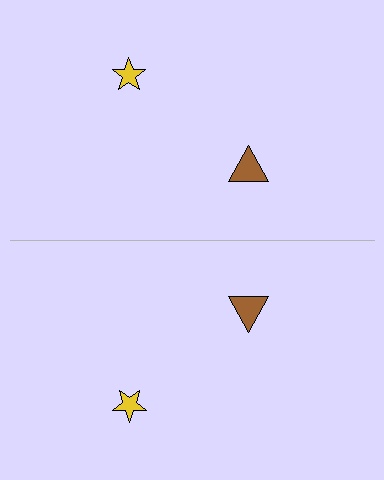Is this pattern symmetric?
Yes, this pattern has bilateral (reflection) symmetry.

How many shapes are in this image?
There are 4 shapes in this image.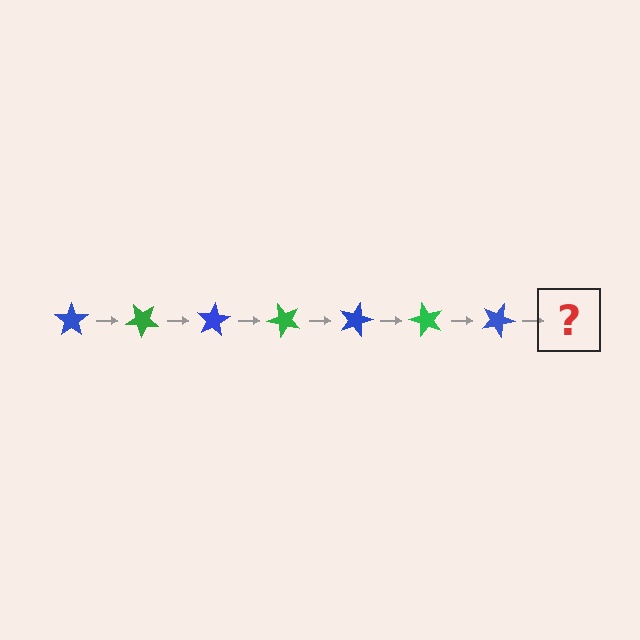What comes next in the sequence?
The next element should be a green star, rotated 280 degrees from the start.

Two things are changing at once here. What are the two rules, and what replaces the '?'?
The two rules are that it rotates 40 degrees each step and the color cycles through blue and green. The '?' should be a green star, rotated 280 degrees from the start.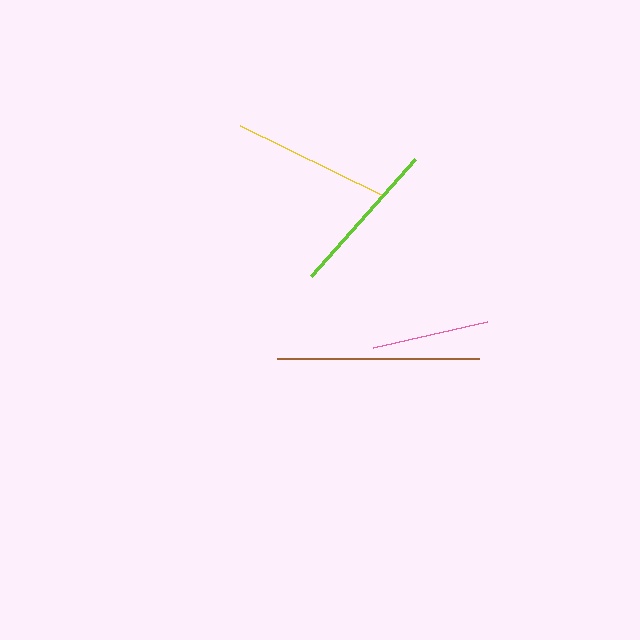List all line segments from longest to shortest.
From longest to shortest: brown, yellow, lime, pink.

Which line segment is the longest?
The brown line is the longest at approximately 202 pixels.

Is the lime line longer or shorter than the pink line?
The lime line is longer than the pink line.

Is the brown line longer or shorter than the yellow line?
The brown line is longer than the yellow line.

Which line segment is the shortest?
The pink line is the shortest at approximately 117 pixels.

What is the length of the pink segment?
The pink segment is approximately 117 pixels long.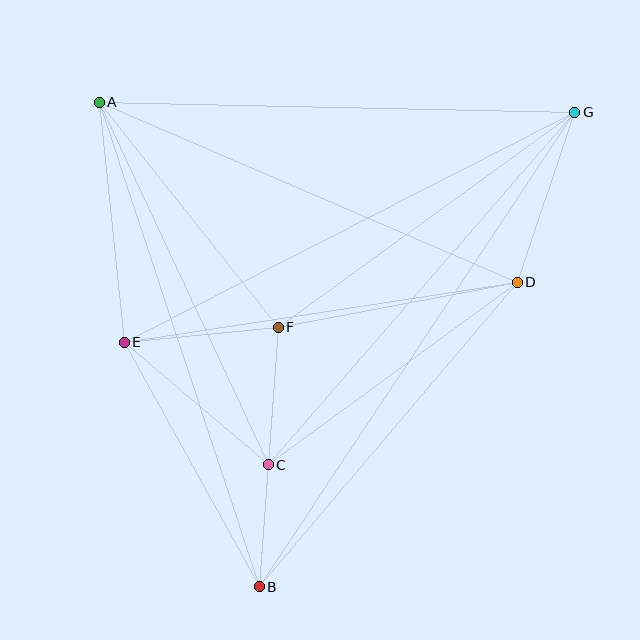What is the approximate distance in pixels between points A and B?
The distance between A and B is approximately 510 pixels.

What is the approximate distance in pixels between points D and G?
The distance between D and G is approximately 179 pixels.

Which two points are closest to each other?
Points B and C are closest to each other.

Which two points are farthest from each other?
Points B and G are farthest from each other.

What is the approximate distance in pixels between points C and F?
The distance between C and F is approximately 138 pixels.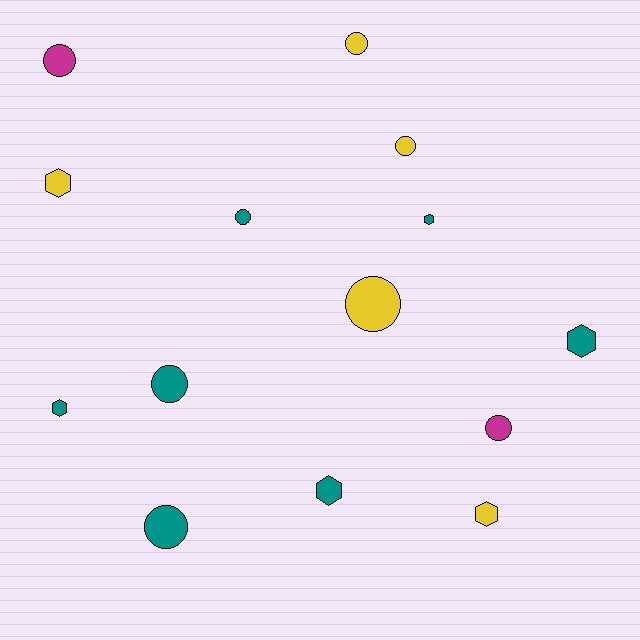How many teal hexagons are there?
There are 4 teal hexagons.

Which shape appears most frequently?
Circle, with 8 objects.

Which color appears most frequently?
Teal, with 7 objects.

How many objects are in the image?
There are 14 objects.